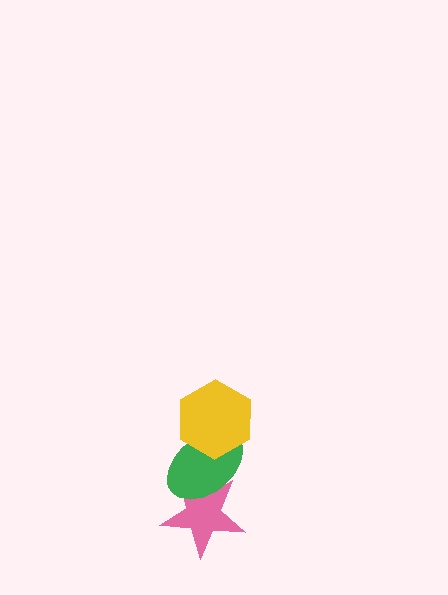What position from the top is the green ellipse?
The green ellipse is 2nd from the top.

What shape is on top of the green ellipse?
The yellow hexagon is on top of the green ellipse.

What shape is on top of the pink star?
The green ellipse is on top of the pink star.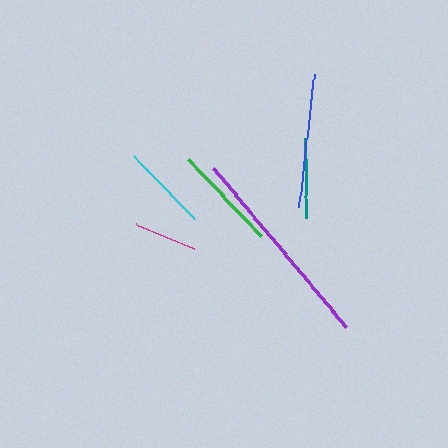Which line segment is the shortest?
The magenta line is the shortest at approximately 63 pixels.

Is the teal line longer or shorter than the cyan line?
The cyan line is longer than the teal line.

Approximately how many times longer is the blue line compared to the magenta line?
The blue line is approximately 2.1 times the length of the magenta line.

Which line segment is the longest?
The purple line is the longest at approximately 208 pixels.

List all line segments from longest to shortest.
From longest to shortest: purple, blue, green, cyan, teal, magenta.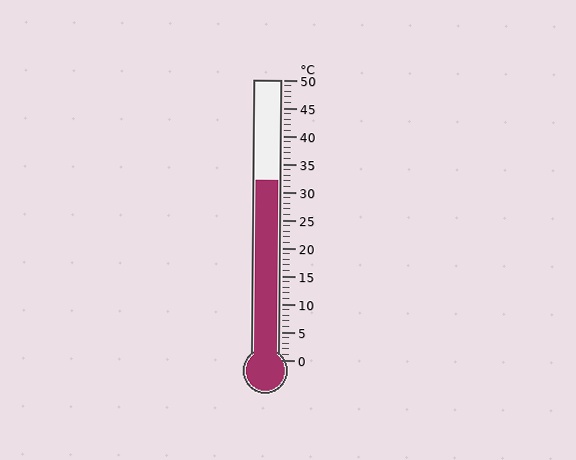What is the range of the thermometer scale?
The thermometer scale ranges from 0°C to 50°C.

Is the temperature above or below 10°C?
The temperature is above 10°C.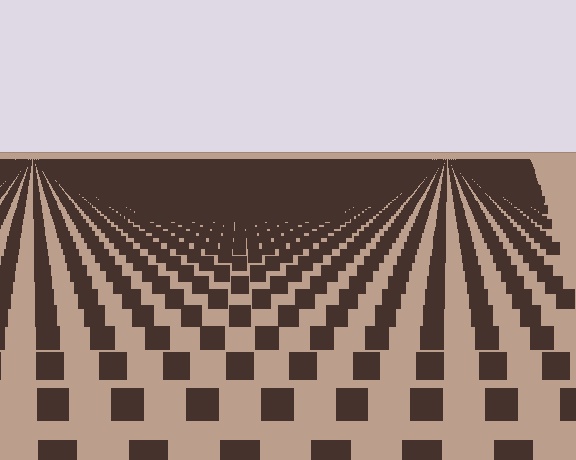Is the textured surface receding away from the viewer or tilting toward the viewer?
The surface is receding away from the viewer. Texture elements get smaller and denser toward the top.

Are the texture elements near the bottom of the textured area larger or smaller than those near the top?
Larger. Near the bottom, elements are closer to the viewer and appear at a bigger on-screen size.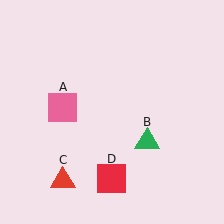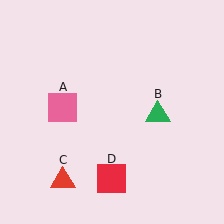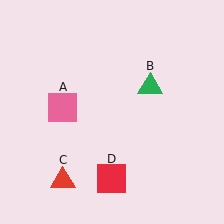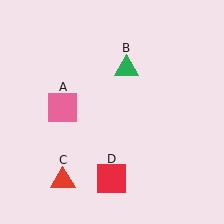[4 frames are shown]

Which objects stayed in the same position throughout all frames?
Pink square (object A) and red triangle (object C) and red square (object D) remained stationary.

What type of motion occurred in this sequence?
The green triangle (object B) rotated counterclockwise around the center of the scene.